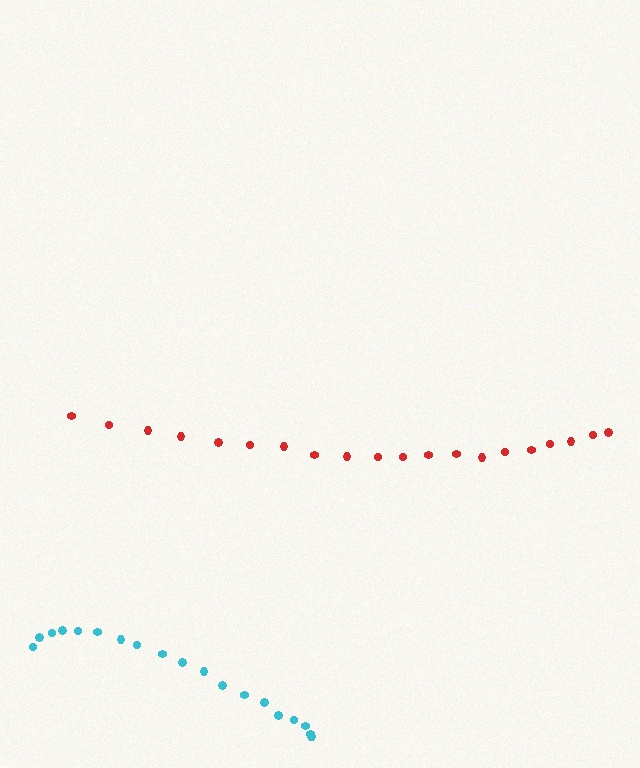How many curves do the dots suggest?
There are 2 distinct paths.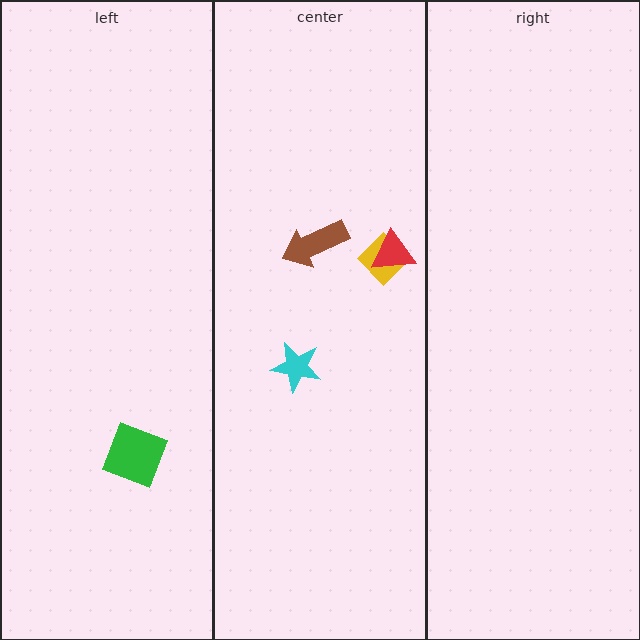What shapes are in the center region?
The cyan star, the yellow diamond, the red triangle, the brown arrow.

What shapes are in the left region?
The green square.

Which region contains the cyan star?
The center region.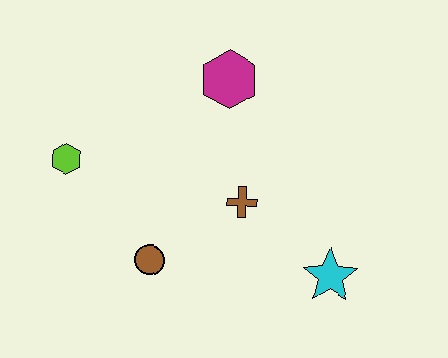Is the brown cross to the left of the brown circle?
No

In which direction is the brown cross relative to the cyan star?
The brown cross is to the left of the cyan star.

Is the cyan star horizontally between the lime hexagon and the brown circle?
No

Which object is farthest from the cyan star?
The lime hexagon is farthest from the cyan star.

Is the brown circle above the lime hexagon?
No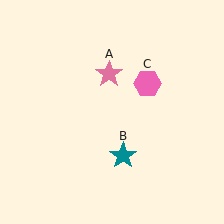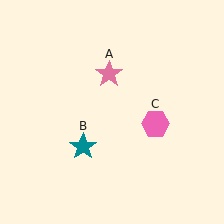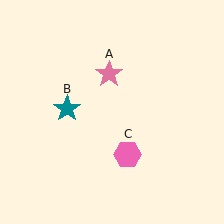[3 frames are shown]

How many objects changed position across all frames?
2 objects changed position: teal star (object B), pink hexagon (object C).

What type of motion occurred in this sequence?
The teal star (object B), pink hexagon (object C) rotated clockwise around the center of the scene.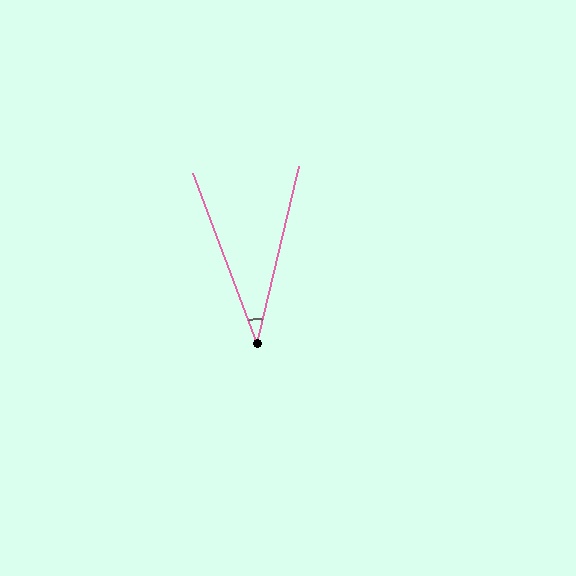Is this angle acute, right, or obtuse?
It is acute.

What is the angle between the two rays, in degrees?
Approximately 34 degrees.